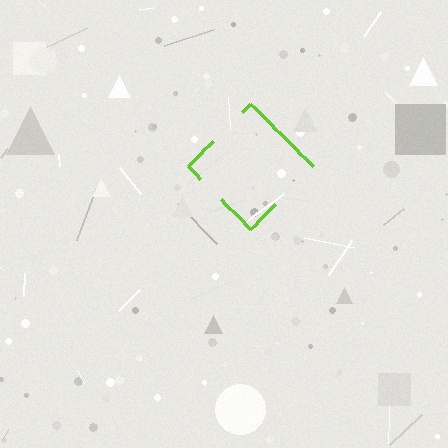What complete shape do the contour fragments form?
The contour fragments form a diamond.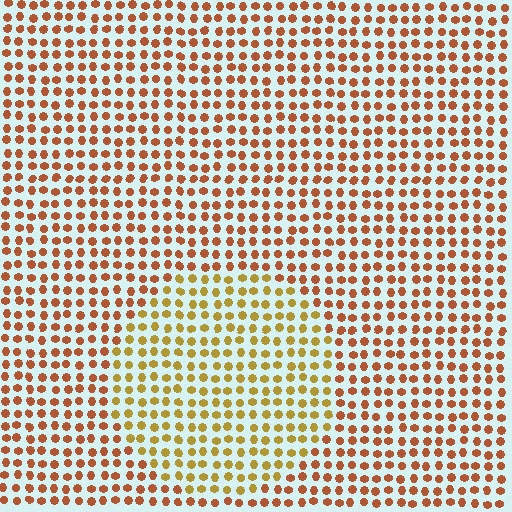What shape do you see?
I see a circle.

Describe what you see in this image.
The image is filled with small brown elements in a uniform arrangement. A circle-shaped region is visible where the elements are tinted to a slightly different hue, forming a subtle color boundary.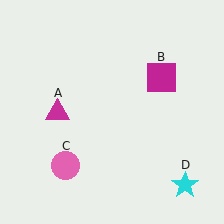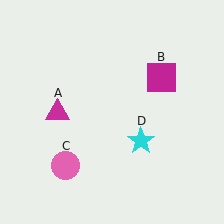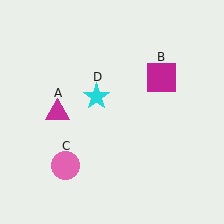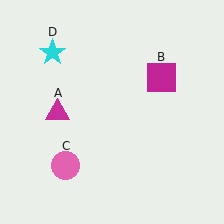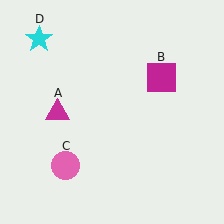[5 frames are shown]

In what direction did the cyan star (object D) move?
The cyan star (object D) moved up and to the left.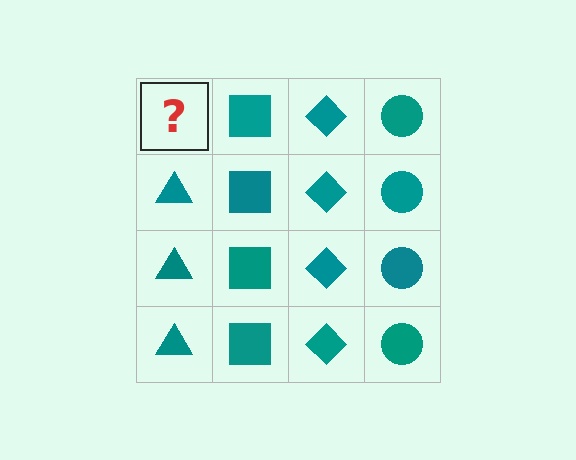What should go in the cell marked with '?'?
The missing cell should contain a teal triangle.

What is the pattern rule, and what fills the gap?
The rule is that each column has a consistent shape. The gap should be filled with a teal triangle.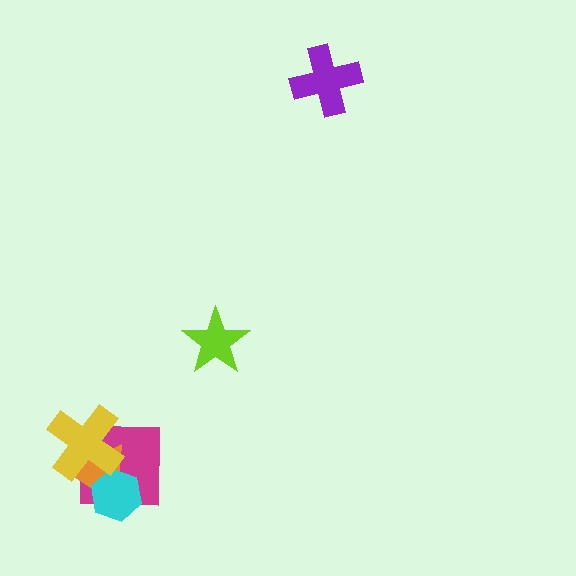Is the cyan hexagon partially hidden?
No, no other shape covers it.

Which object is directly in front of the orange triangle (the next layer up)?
The cyan hexagon is directly in front of the orange triangle.